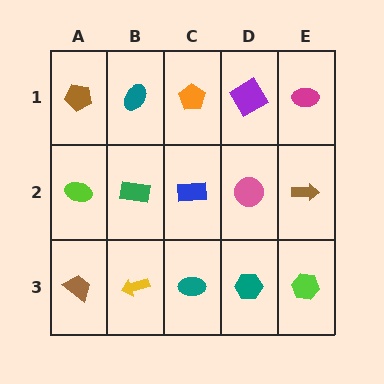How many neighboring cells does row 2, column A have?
3.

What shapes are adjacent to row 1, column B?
A green rectangle (row 2, column B), a brown pentagon (row 1, column A), an orange pentagon (row 1, column C).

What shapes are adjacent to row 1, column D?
A pink circle (row 2, column D), an orange pentagon (row 1, column C), a magenta ellipse (row 1, column E).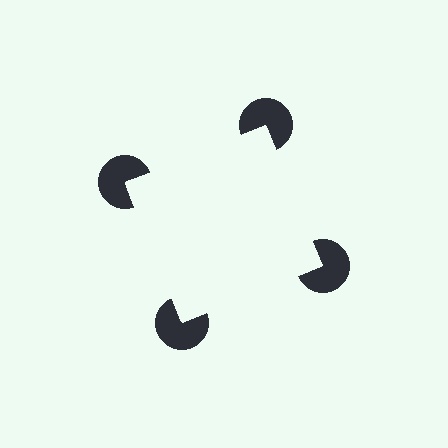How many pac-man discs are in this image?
There are 4 — one at each vertex of the illusory square.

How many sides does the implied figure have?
4 sides.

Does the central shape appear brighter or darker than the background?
It typically appears slightly brighter than the background, even though no actual brightness change is drawn.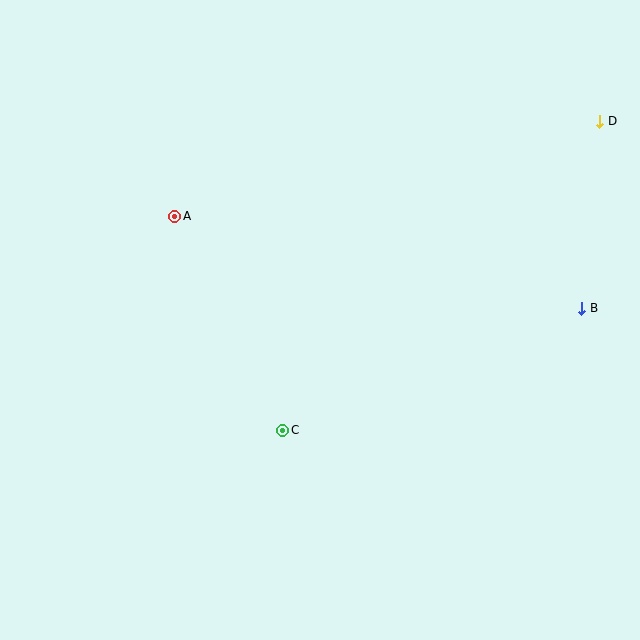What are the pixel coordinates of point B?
Point B is at (582, 308).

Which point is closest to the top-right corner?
Point D is closest to the top-right corner.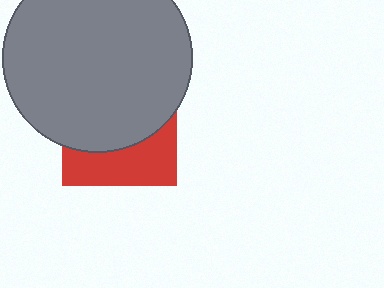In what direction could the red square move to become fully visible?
The red square could move down. That would shift it out from behind the gray circle entirely.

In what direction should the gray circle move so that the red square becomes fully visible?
The gray circle should move up. That is the shortest direction to clear the overlap and leave the red square fully visible.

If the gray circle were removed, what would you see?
You would see the complete red square.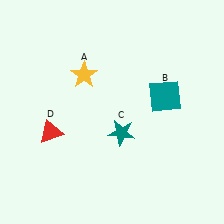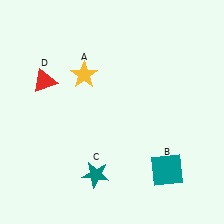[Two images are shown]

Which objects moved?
The objects that moved are: the teal square (B), the teal star (C), the red triangle (D).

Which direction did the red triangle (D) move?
The red triangle (D) moved up.